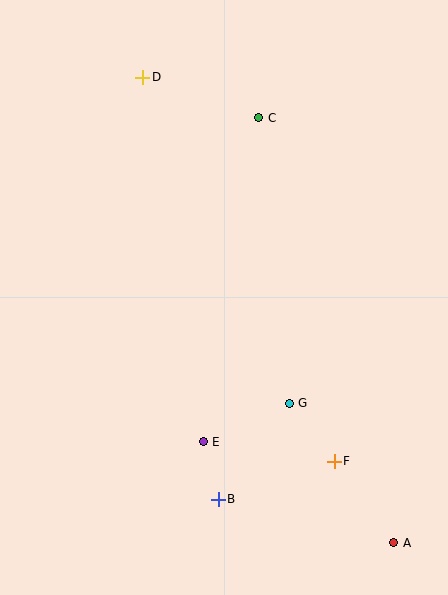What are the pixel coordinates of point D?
Point D is at (143, 77).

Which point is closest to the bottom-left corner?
Point B is closest to the bottom-left corner.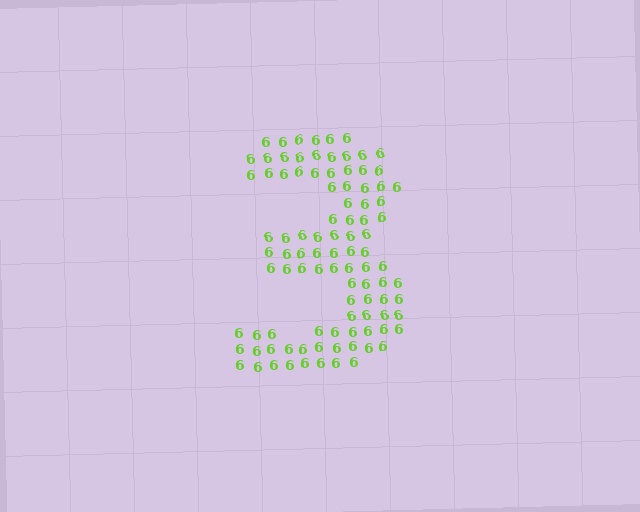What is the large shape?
The large shape is the digit 3.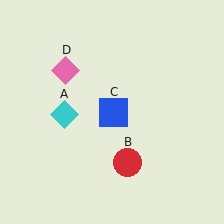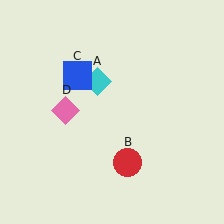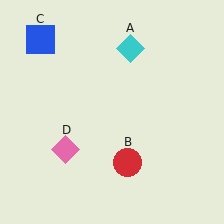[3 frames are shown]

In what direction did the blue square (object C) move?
The blue square (object C) moved up and to the left.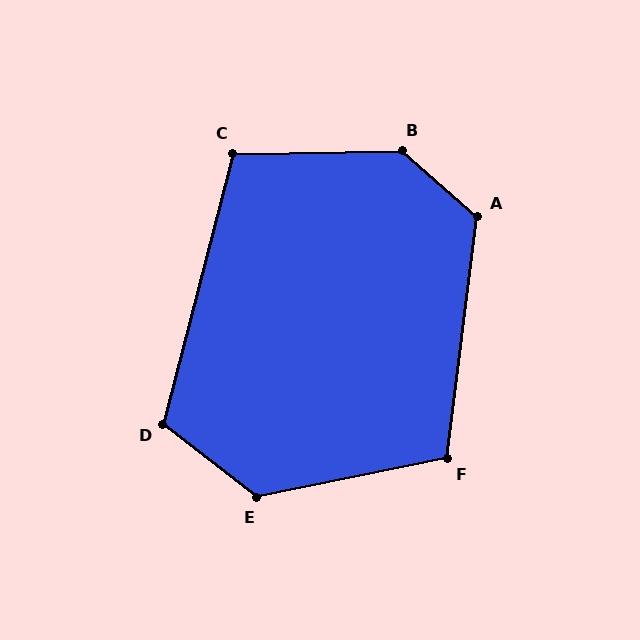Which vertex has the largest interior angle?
B, at approximately 138 degrees.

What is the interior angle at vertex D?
Approximately 114 degrees (obtuse).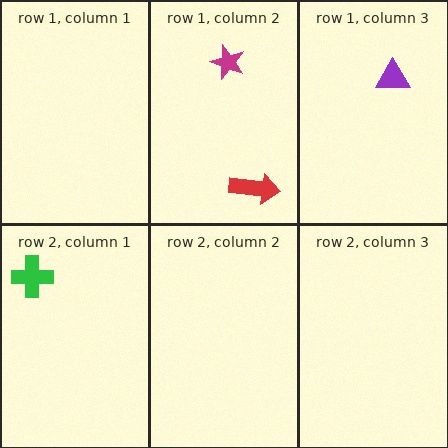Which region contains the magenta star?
The row 1, column 2 region.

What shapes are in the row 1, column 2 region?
The red arrow, the magenta star.